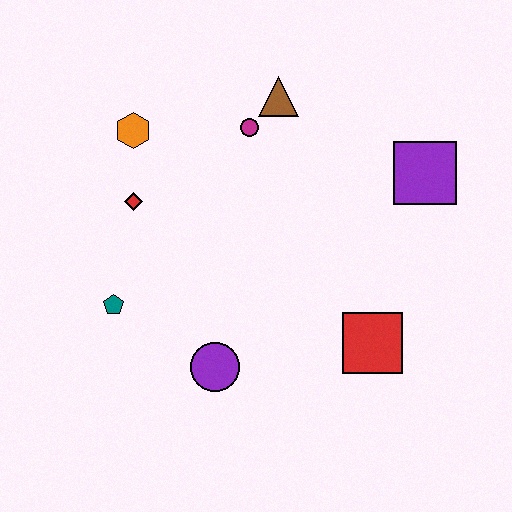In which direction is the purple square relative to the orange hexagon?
The purple square is to the right of the orange hexagon.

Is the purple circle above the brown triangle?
No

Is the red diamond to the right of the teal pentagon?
Yes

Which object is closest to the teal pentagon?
The red diamond is closest to the teal pentagon.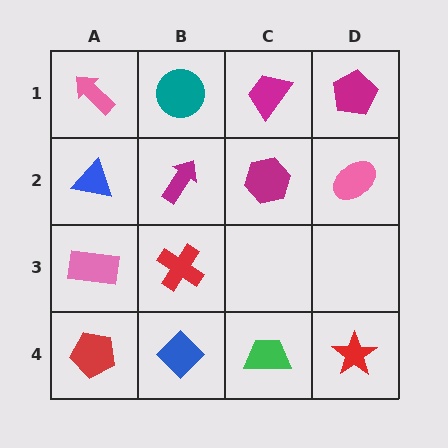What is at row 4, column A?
A red pentagon.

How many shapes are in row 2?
4 shapes.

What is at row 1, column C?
A magenta trapezoid.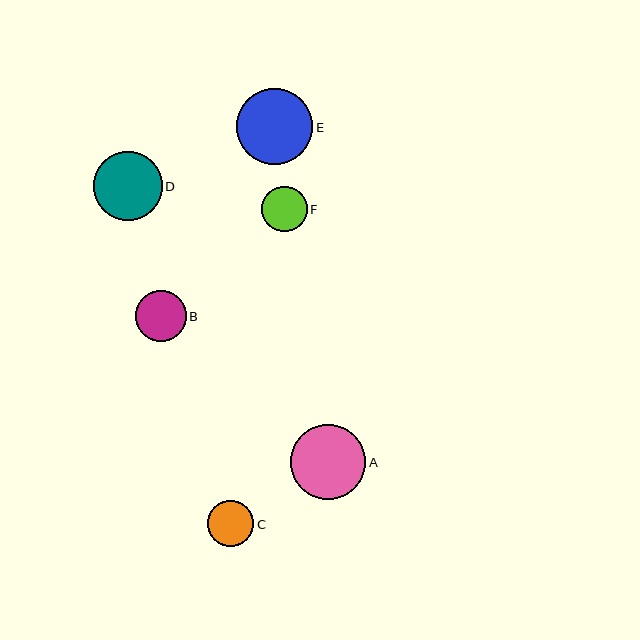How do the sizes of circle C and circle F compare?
Circle C and circle F are approximately the same size.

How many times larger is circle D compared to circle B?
Circle D is approximately 1.3 times the size of circle B.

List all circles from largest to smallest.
From largest to smallest: E, A, D, B, C, F.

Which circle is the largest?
Circle E is the largest with a size of approximately 76 pixels.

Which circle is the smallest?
Circle F is the smallest with a size of approximately 46 pixels.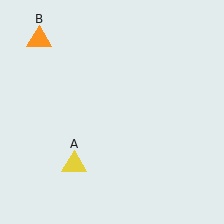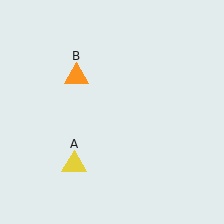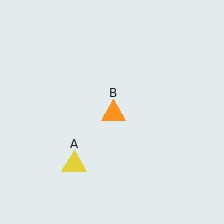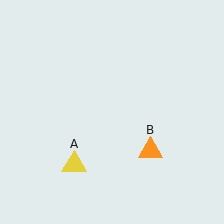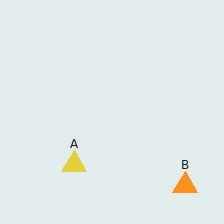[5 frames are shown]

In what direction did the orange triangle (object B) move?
The orange triangle (object B) moved down and to the right.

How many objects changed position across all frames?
1 object changed position: orange triangle (object B).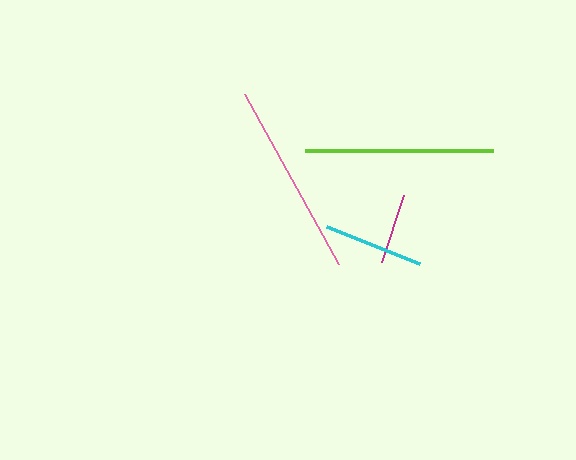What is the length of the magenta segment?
The magenta segment is approximately 70 pixels long.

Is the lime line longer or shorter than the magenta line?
The lime line is longer than the magenta line.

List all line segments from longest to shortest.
From longest to shortest: pink, lime, cyan, magenta.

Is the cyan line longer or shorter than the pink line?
The pink line is longer than the cyan line.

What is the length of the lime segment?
The lime segment is approximately 189 pixels long.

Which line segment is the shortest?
The magenta line is the shortest at approximately 70 pixels.